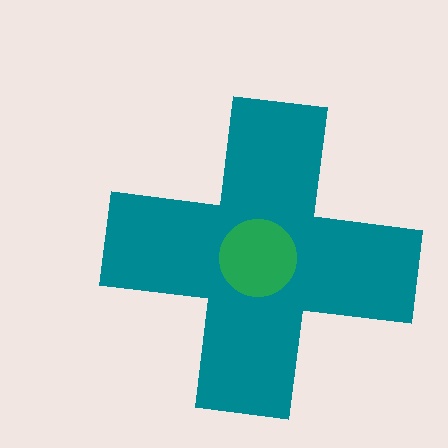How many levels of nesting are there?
2.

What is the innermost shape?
The green circle.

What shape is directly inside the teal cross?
The green circle.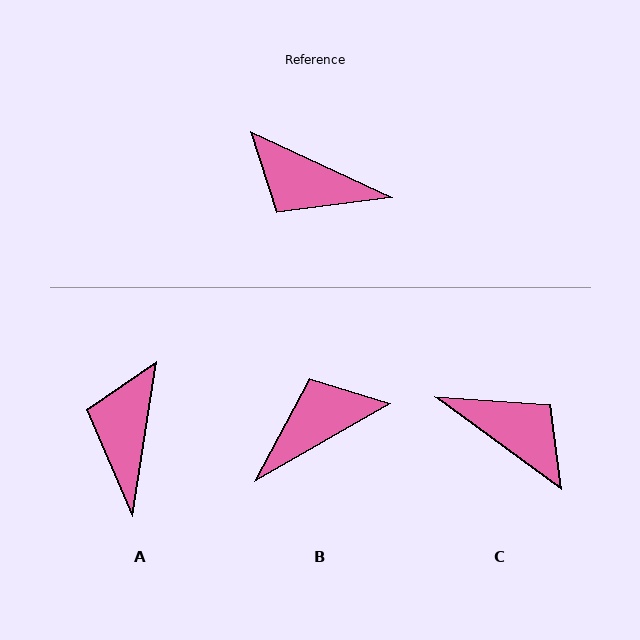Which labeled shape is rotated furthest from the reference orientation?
C, about 168 degrees away.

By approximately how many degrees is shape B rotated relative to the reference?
Approximately 126 degrees clockwise.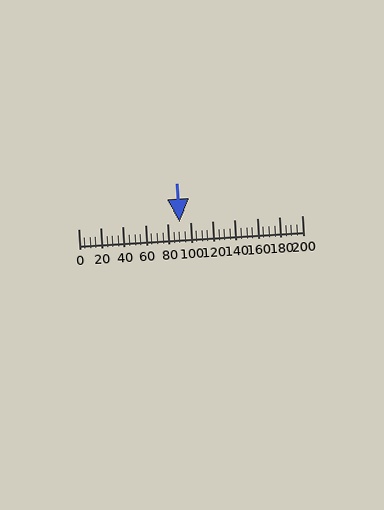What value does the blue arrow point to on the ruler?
The blue arrow points to approximately 90.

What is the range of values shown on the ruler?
The ruler shows values from 0 to 200.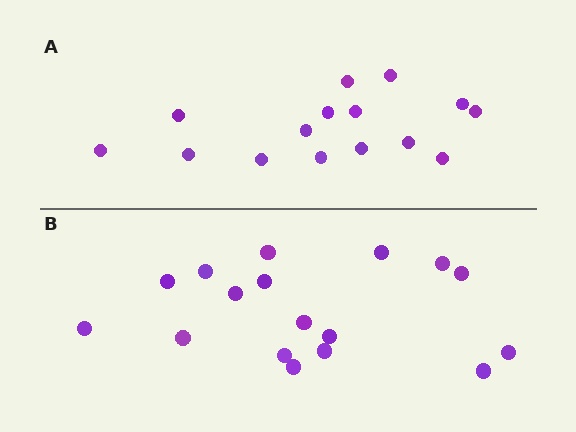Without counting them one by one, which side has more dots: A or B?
Region B (the bottom region) has more dots.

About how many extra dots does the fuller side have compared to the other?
Region B has just a few more — roughly 2 or 3 more dots than region A.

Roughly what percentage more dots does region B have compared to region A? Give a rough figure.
About 15% more.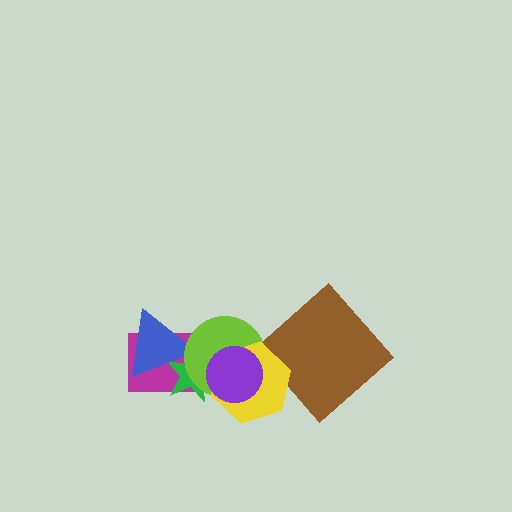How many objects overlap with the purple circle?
4 objects overlap with the purple circle.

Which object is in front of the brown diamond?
The yellow hexagon is in front of the brown diamond.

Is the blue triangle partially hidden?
Yes, it is partially covered by another shape.